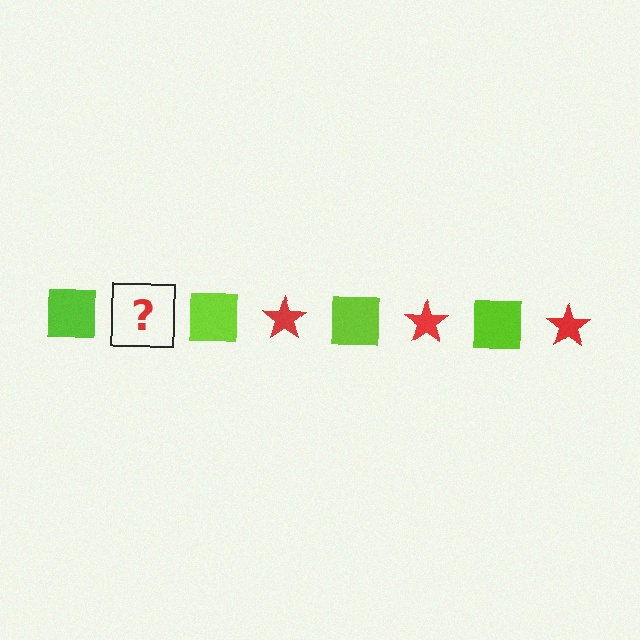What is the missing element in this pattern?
The missing element is a red star.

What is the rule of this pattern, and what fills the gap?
The rule is that the pattern alternates between lime square and red star. The gap should be filled with a red star.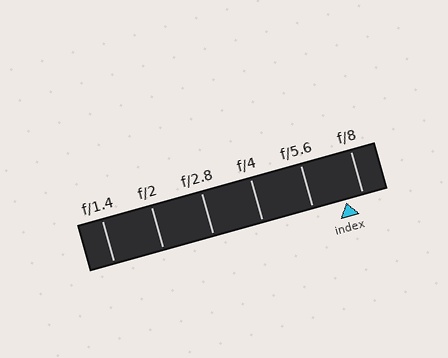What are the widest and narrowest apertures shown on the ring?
The widest aperture shown is f/1.4 and the narrowest is f/8.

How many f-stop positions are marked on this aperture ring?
There are 6 f-stop positions marked.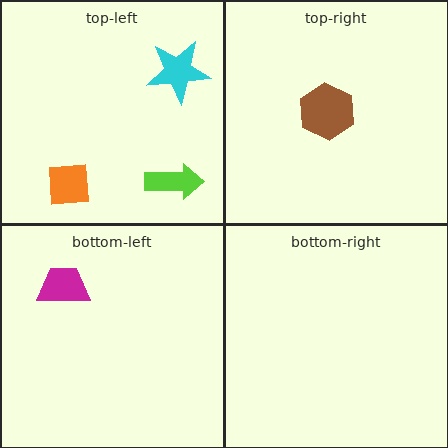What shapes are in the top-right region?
The brown hexagon.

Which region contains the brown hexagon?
The top-right region.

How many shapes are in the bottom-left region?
1.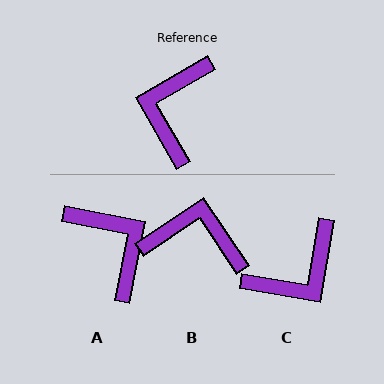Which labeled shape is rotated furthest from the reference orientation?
C, about 141 degrees away.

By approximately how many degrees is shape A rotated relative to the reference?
Approximately 131 degrees clockwise.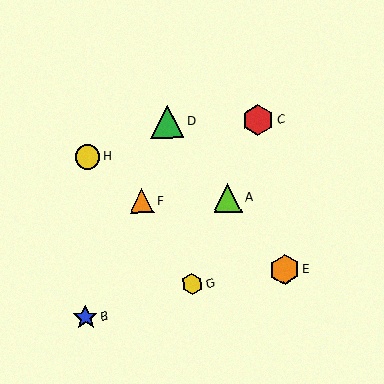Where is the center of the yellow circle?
The center of the yellow circle is at (88, 157).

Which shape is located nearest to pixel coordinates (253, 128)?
The red hexagon (labeled C) at (258, 120) is nearest to that location.